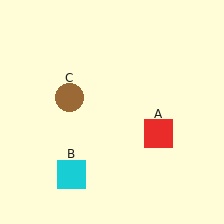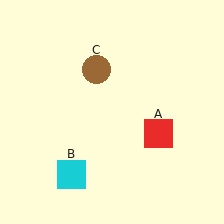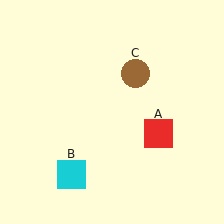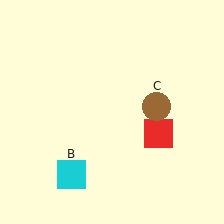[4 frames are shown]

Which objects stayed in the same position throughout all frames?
Red square (object A) and cyan square (object B) remained stationary.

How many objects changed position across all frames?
1 object changed position: brown circle (object C).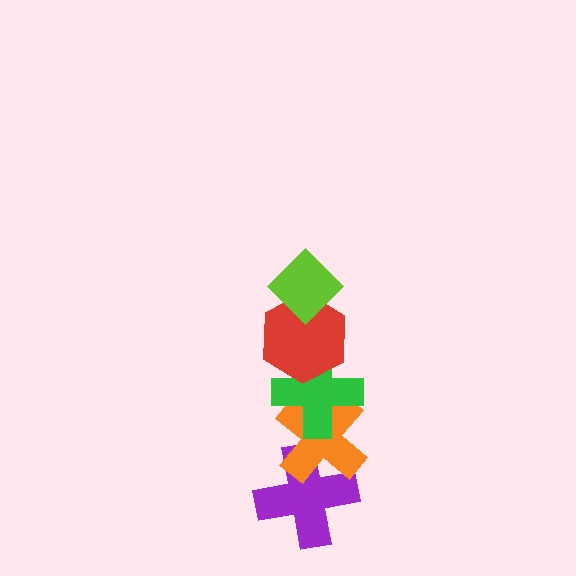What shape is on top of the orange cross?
The green cross is on top of the orange cross.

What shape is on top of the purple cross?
The orange cross is on top of the purple cross.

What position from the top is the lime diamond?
The lime diamond is 1st from the top.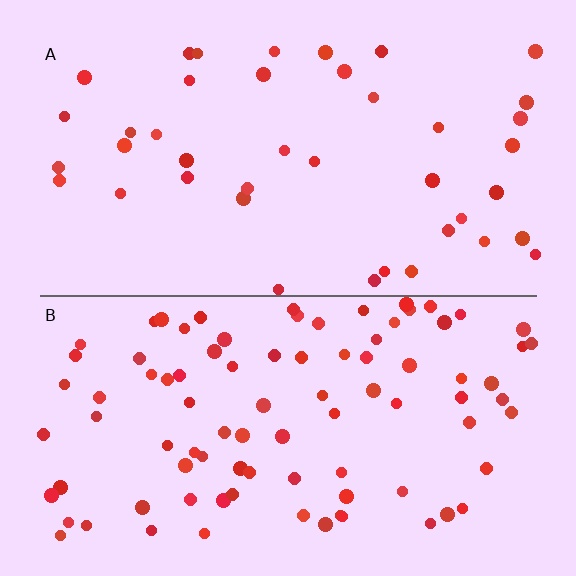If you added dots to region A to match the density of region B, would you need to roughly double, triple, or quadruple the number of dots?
Approximately double.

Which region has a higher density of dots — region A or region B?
B (the bottom).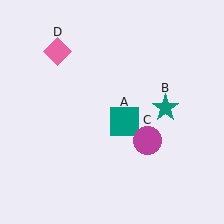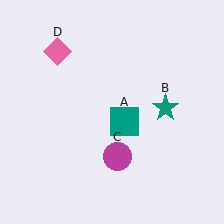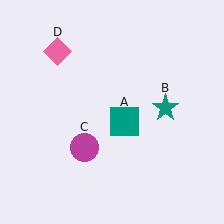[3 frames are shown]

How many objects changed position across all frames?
1 object changed position: magenta circle (object C).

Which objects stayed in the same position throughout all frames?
Teal square (object A) and teal star (object B) and pink diamond (object D) remained stationary.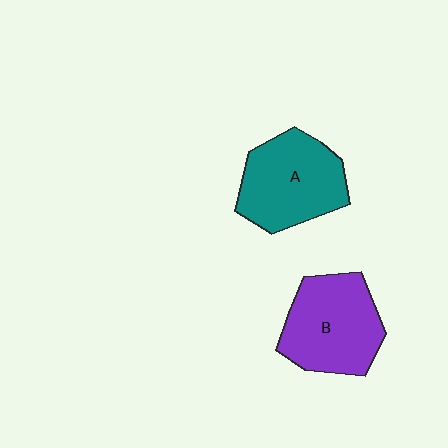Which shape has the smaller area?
Shape A (teal).